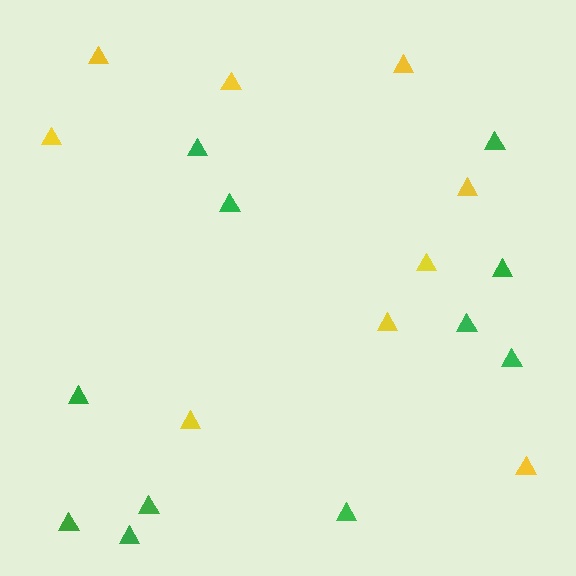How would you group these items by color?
There are 2 groups: one group of yellow triangles (9) and one group of green triangles (11).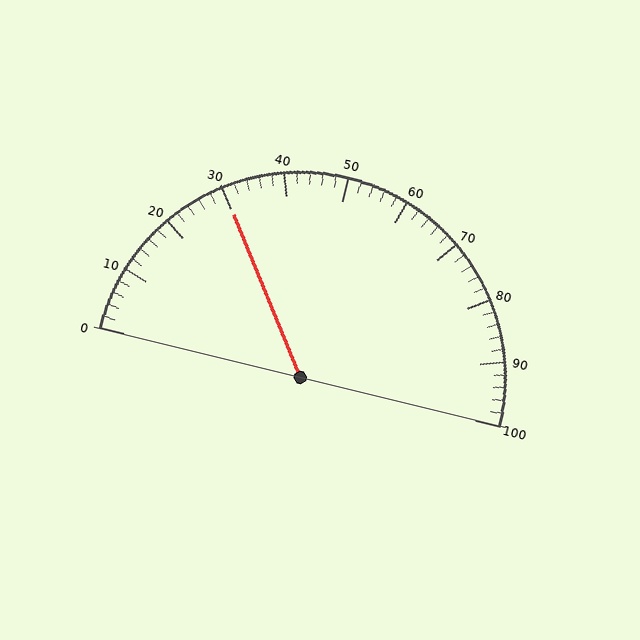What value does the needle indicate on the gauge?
The needle indicates approximately 30.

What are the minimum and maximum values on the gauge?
The gauge ranges from 0 to 100.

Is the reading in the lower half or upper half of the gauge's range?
The reading is in the lower half of the range (0 to 100).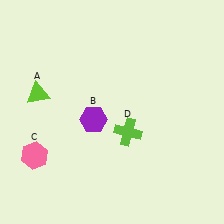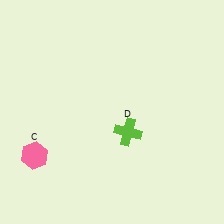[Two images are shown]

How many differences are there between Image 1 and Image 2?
There are 2 differences between the two images.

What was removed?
The lime triangle (A), the purple hexagon (B) were removed in Image 2.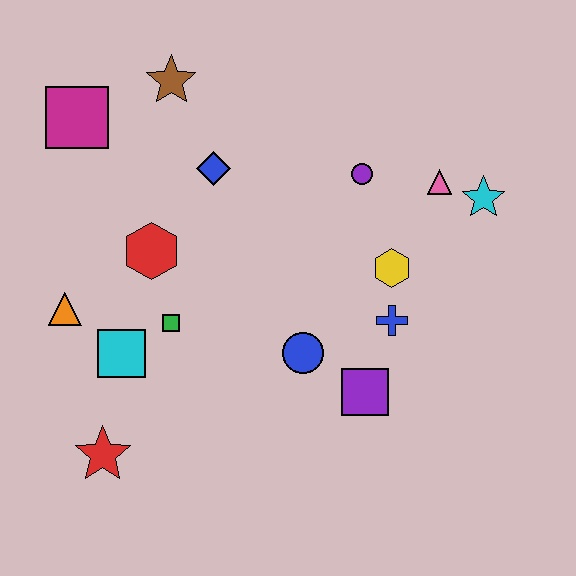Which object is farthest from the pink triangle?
The red star is farthest from the pink triangle.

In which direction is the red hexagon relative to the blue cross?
The red hexagon is to the left of the blue cross.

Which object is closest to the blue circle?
The purple square is closest to the blue circle.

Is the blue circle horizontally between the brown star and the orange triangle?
No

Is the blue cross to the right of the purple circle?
Yes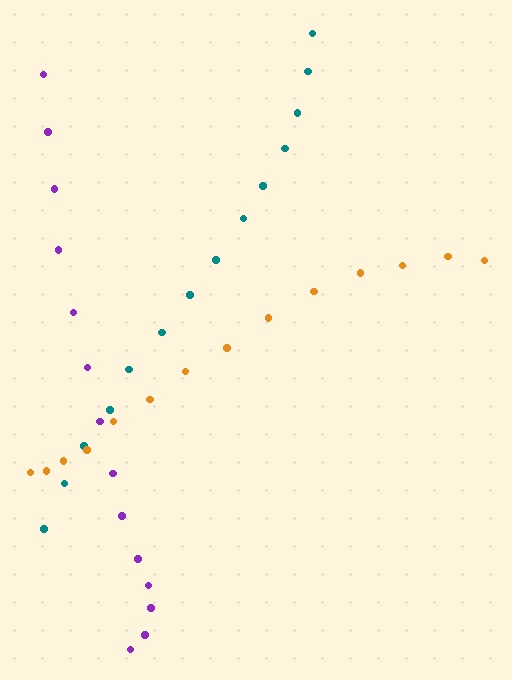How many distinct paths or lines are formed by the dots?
There are 3 distinct paths.